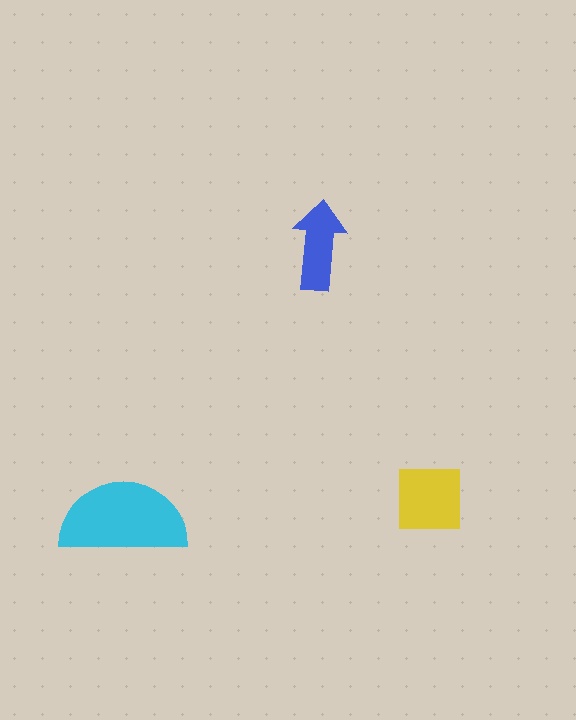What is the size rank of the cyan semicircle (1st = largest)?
1st.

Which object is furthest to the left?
The cyan semicircle is leftmost.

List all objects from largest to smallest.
The cyan semicircle, the yellow square, the blue arrow.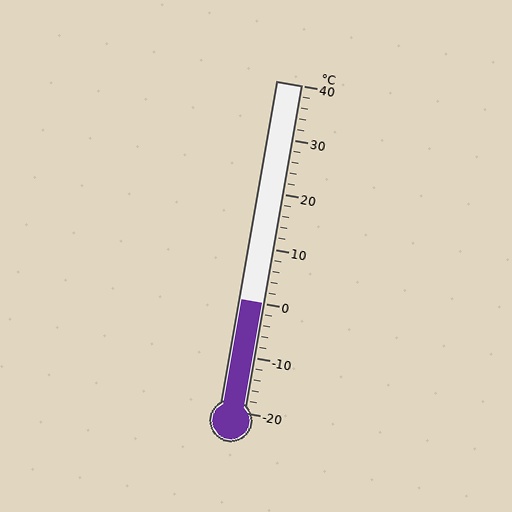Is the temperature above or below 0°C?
The temperature is at 0°C.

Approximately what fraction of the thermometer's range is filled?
The thermometer is filled to approximately 35% of its range.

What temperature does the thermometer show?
The thermometer shows approximately 0°C.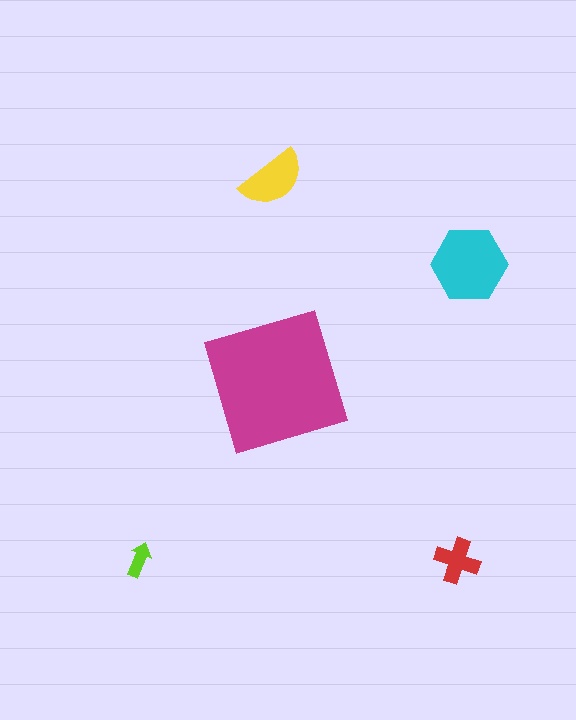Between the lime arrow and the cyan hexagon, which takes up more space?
The cyan hexagon.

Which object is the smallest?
The lime arrow.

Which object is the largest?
The magenta square.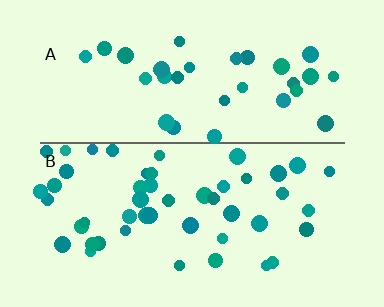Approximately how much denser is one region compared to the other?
Approximately 1.5× — region B over region A.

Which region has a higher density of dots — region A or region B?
B (the bottom).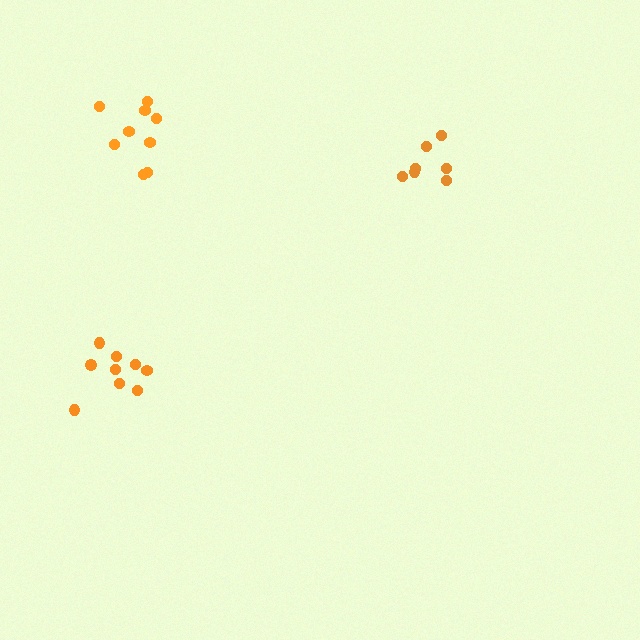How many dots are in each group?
Group 1: 7 dots, Group 2: 9 dots, Group 3: 9 dots (25 total).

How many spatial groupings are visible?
There are 3 spatial groupings.